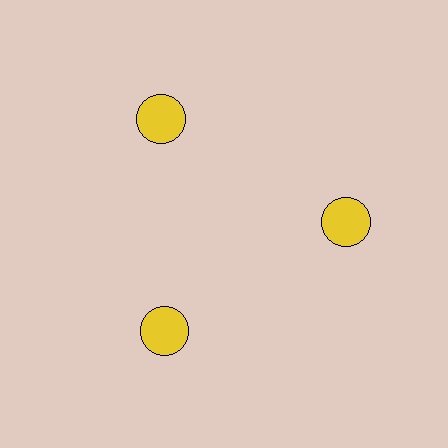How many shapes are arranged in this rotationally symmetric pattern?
There are 3 shapes, arranged in 3 groups of 1.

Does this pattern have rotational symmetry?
Yes, this pattern has 3-fold rotational symmetry. It looks the same after rotating 120 degrees around the center.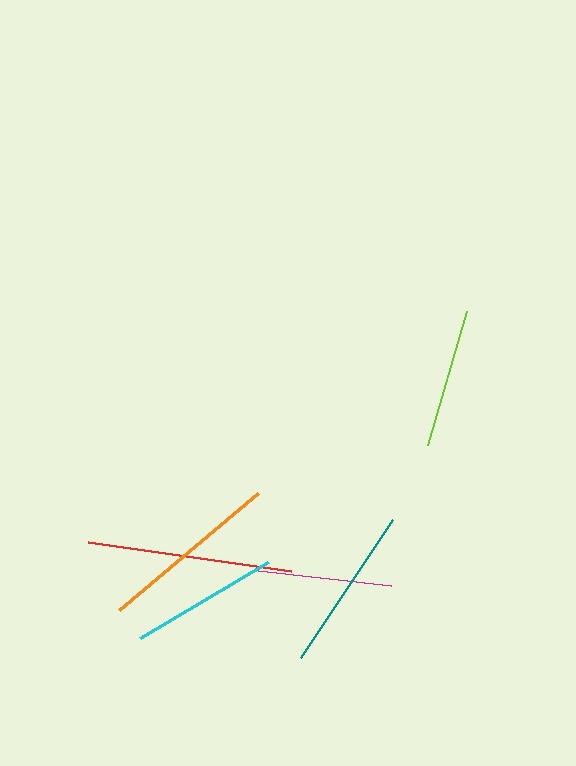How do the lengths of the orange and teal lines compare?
The orange and teal lines are approximately the same length.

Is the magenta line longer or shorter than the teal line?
The teal line is longer than the magenta line.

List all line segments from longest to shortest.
From longest to shortest: red, orange, teal, cyan, lime, magenta.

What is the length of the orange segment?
The orange segment is approximately 181 pixels long.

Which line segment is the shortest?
The magenta line is the shortest at approximately 134 pixels.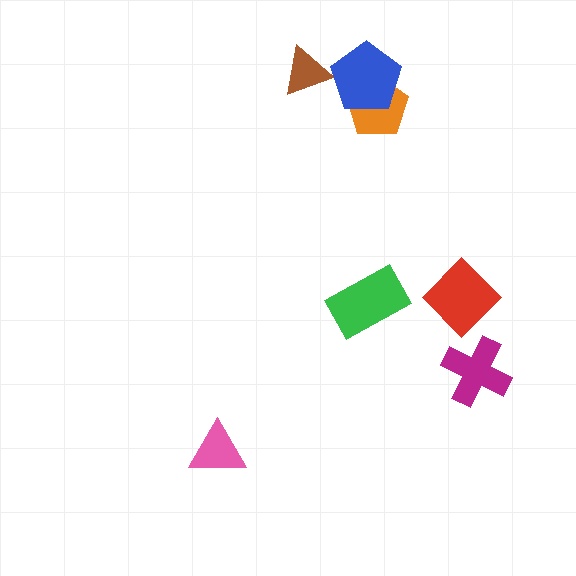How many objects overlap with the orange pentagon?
1 object overlaps with the orange pentagon.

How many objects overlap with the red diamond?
0 objects overlap with the red diamond.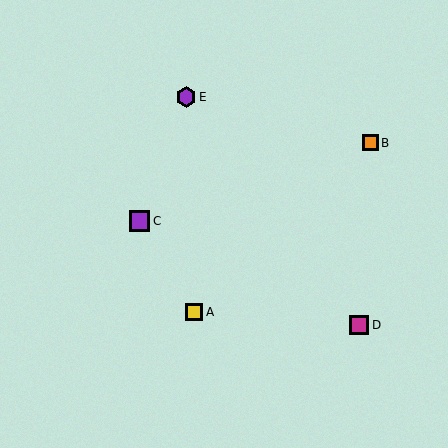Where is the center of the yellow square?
The center of the yellow square is at (194, 312).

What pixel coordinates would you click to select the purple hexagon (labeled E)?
Click at (186, 97) to select the purple hexagon E.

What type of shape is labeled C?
Shape C is a purple square.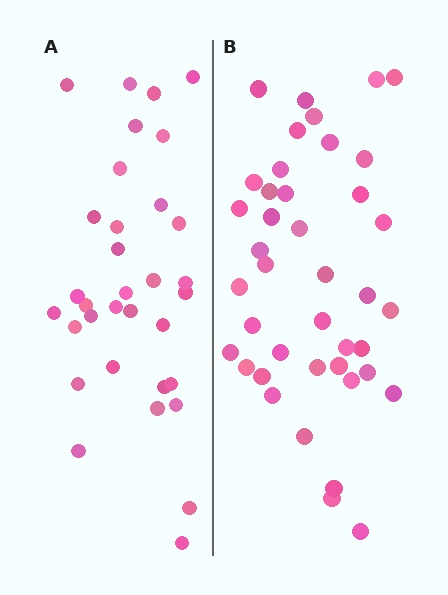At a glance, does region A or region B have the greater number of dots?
Region B (the right region) has more dots.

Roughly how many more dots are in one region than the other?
Region B has roughly 8 or so more dots than region A.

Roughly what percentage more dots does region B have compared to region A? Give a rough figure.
About 25% more.